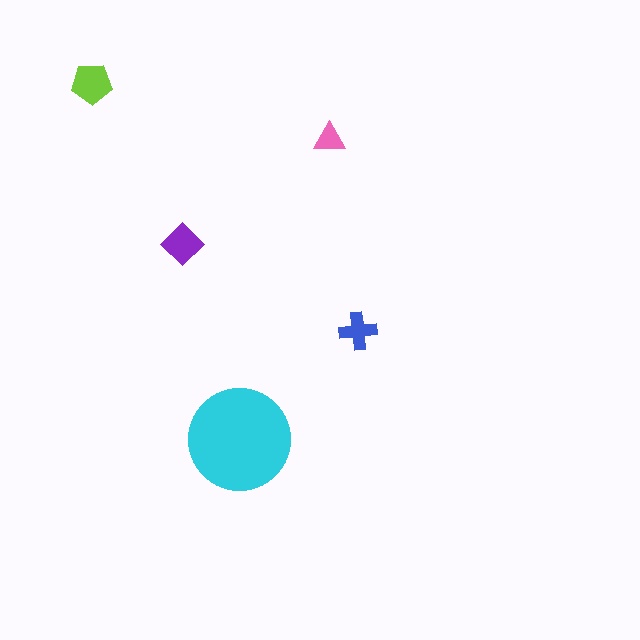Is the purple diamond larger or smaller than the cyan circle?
Smaller.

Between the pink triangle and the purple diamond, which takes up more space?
The purple diamond.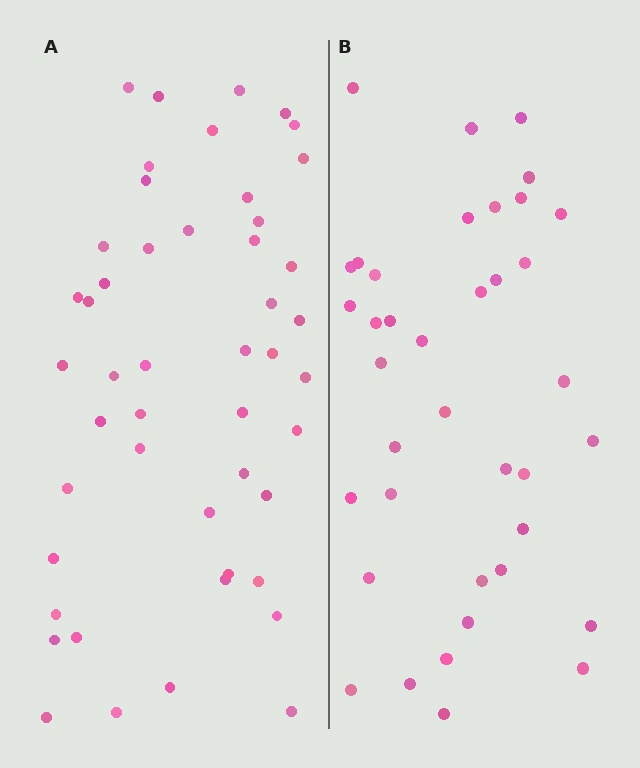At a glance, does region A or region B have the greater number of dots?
Region A (the left region) has more dots.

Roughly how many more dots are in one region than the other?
Region A has roughly 10 or so more dots than region B.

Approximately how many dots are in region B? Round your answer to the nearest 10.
About 40 dots. (The exact count is 38, which rounds to 40.)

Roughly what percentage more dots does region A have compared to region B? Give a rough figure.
About 25% more.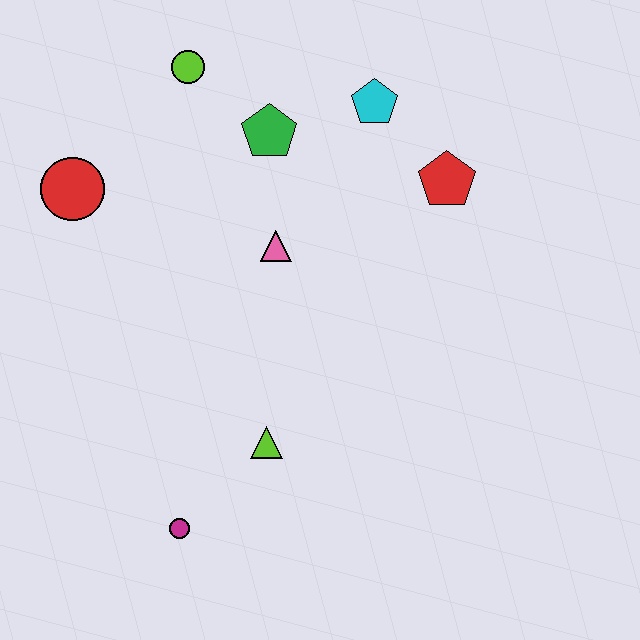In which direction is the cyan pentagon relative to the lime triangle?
The cyan pentagon is above the lime triangle.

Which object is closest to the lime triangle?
The magenta circle is closest to the lime triangle.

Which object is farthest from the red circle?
The red pentagon is farthest from the red circle.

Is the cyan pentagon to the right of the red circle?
Yes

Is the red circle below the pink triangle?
No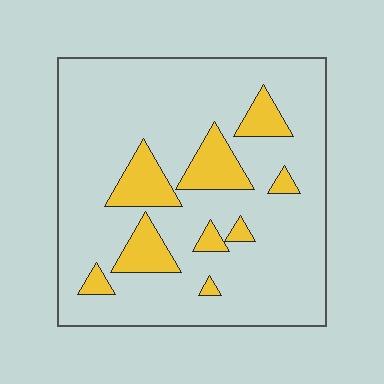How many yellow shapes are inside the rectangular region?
9.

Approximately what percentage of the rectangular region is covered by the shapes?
Approximately 15%.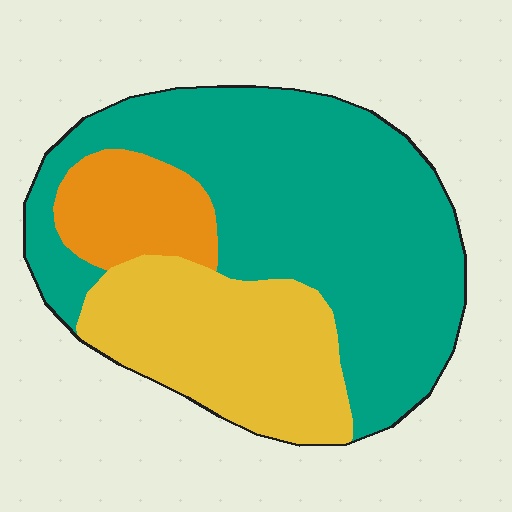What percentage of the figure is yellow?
Yellow covers about 30% of the figure.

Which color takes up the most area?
Teal, at roughly 60%.